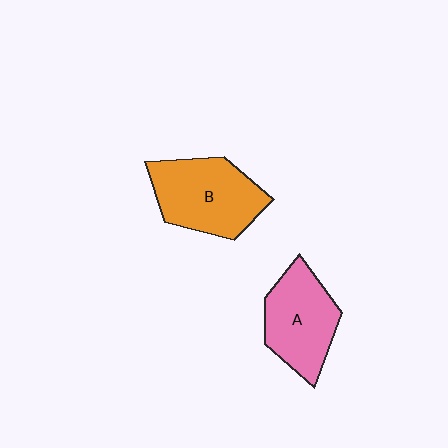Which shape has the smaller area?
Shape A (pink).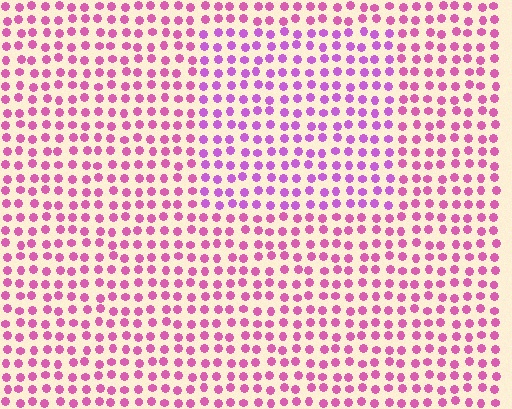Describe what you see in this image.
The image is filled with small pink elements in a uniform arrangement. A rectangle-shaped region is visible where the elements are tinted to a slightly different hue, forming a subtle color boundary.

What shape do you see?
I see a rectangle.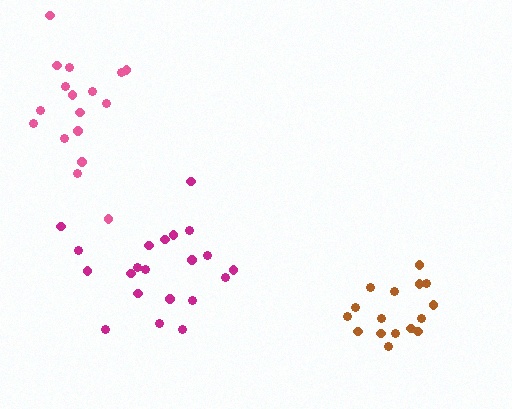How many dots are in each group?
Group 1: 16 dots, Group 2: 17 dots, Group 3: 21 dots (54 total).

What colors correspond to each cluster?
The clusters are colored: brown, pink, magenta.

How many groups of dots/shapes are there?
There are 3 groups.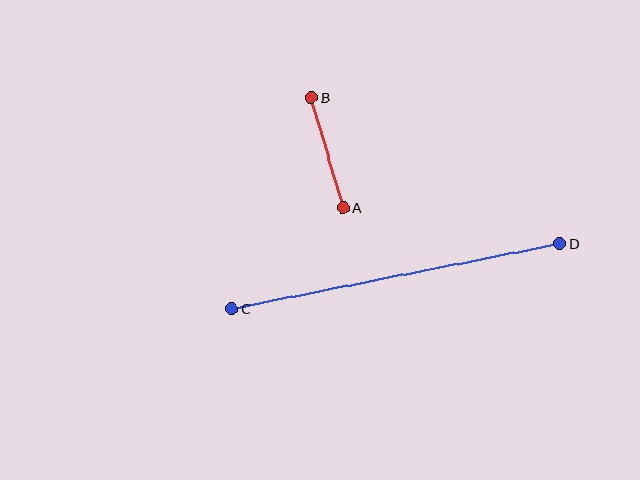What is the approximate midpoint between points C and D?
The midpoint is at approximately (395, 276) pixels.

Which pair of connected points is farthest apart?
Points C and D are farthest apart.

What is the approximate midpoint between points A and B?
The midpoint is at approximately (327, 153) pixels.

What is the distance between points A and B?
The distance is approximately 115 pixels.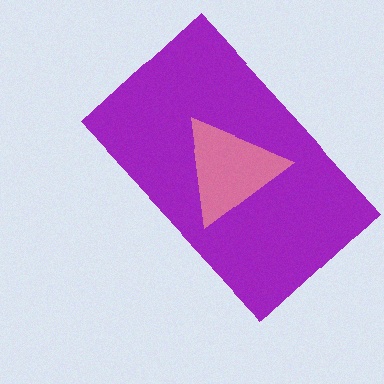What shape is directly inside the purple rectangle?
The pink triangle.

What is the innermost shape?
The pink triangle.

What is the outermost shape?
The purple rectangle.